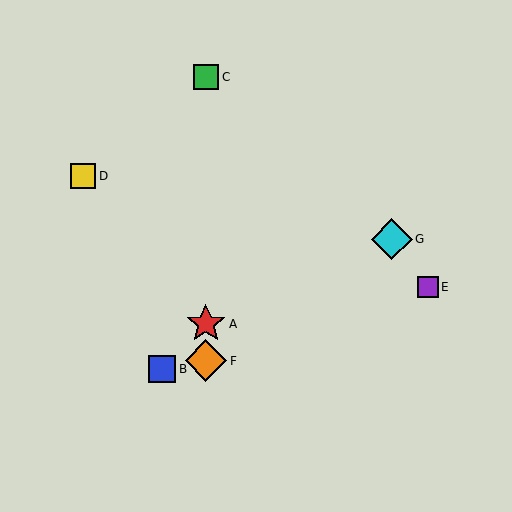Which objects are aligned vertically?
Objects A, C, F are aligned vertically.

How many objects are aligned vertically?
3 objects (A, C, F) are aligned vertically.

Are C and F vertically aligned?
Yes, both are at x≈206.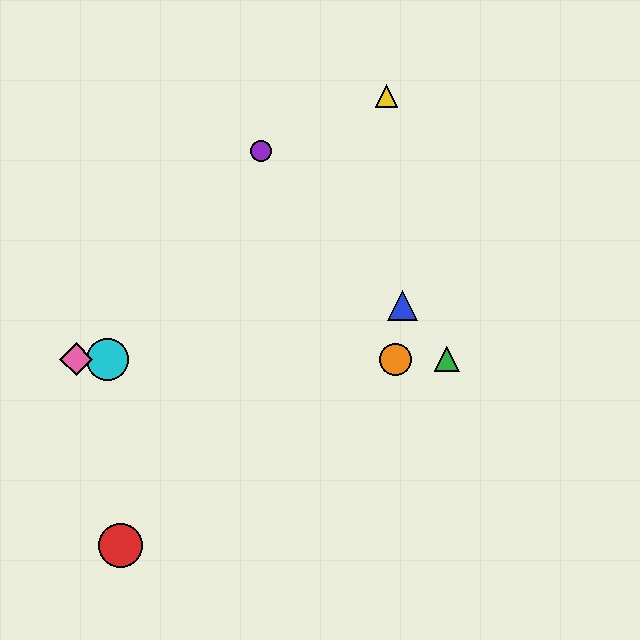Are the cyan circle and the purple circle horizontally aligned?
No, the cyan circle is at y≈359 and the purple circle is at y≈151.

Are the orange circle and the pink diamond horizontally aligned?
Yes, both are at y≈359.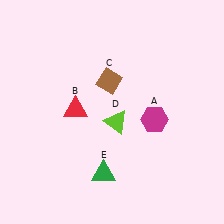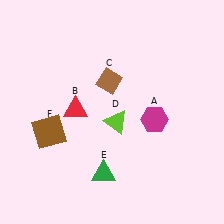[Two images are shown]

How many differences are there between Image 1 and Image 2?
There is 1 difference between the two images.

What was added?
A brown square (F) was added in Image 2.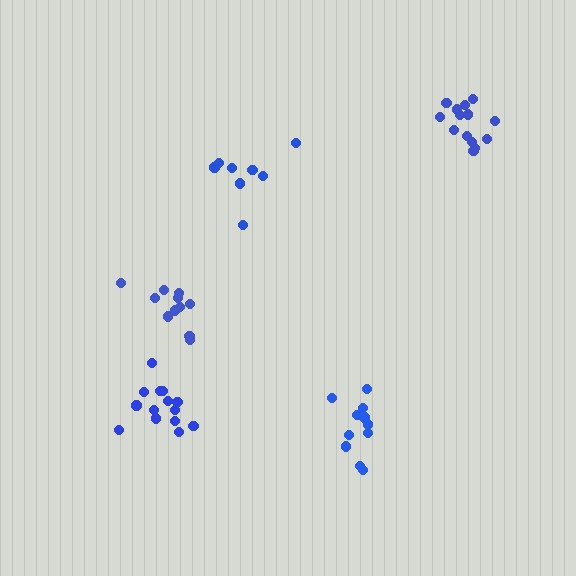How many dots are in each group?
Group 1: 11 dots, Group 2: 14 dots, Group 3: 8 dots, Group 4: 11 dots, Group 5: 14 dots (58 total).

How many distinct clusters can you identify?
There are 5 distinct clusters.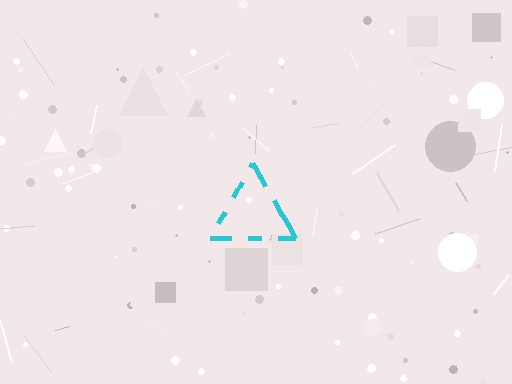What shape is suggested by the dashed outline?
The dashed outline suggests a triangle.